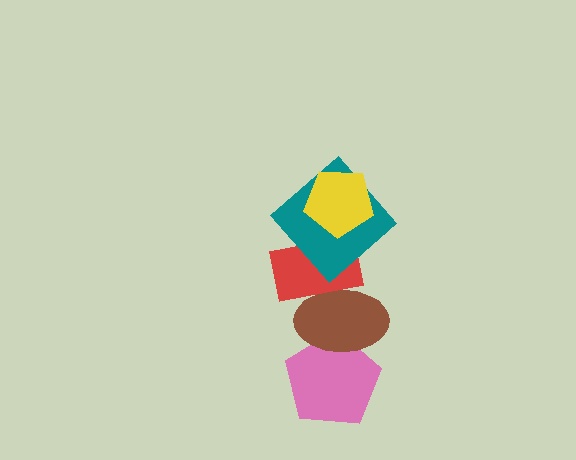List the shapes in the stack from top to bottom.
From top to bottom: the yellow pentagon, the teal diamond, the red rectangle, the brown ellipse, the pink pentagon.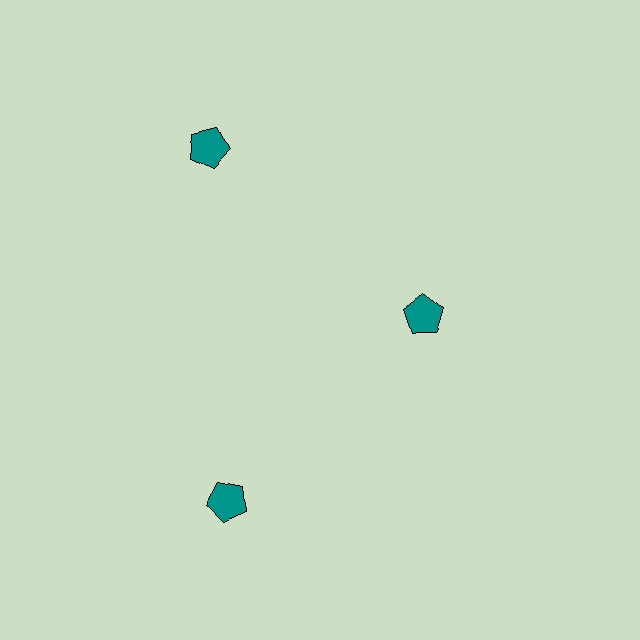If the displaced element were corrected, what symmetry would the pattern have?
It would have 3-fold rotational symmetry — the pattern would map onto itself every 120 degrees.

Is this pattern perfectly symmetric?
No. The 3 teal pentagons are arranged in a ring, but one element near the 3 o'clock position is pulled inward toward the center, breaking the 3-fold rotational symmetry.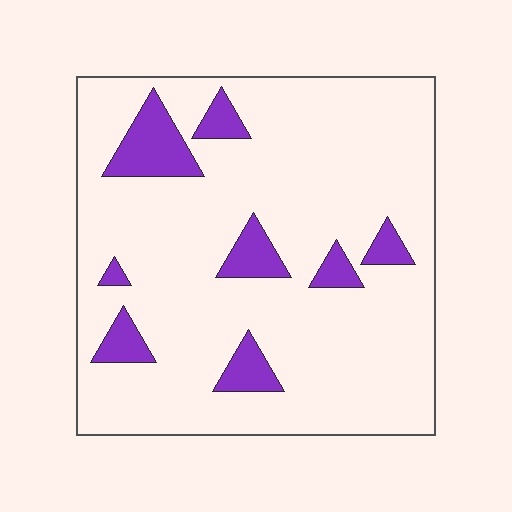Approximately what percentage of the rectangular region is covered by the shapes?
Approximately 15%.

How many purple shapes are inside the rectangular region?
8.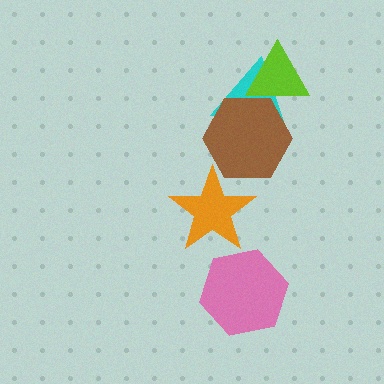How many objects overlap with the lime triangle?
2 objects overlap with the lime triangle.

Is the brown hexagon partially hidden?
Yes, it is partially covered by another shape.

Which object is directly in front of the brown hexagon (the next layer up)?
The lime triangle is directly in front of the brown hexagon.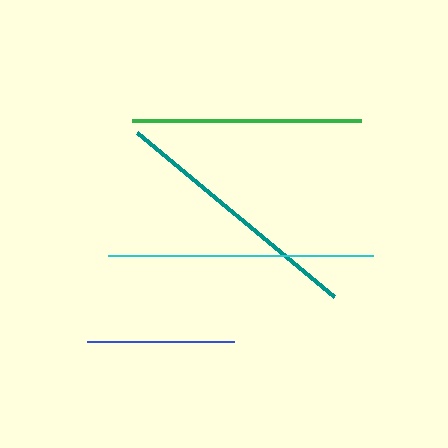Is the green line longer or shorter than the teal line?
The teal line is longer than the green line.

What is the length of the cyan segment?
The cyan segment is approximately 265 pixels long.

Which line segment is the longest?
The cyan line is the longest at approximately 265 pixels.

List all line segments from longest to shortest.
From longest to shortest: cyan, teal, green, blue.